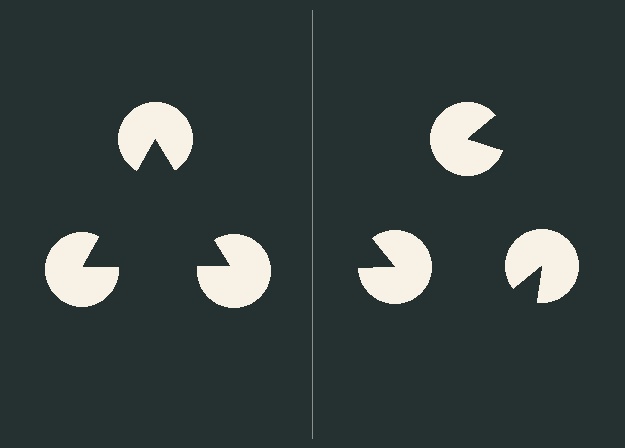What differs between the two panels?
The pac-man discs are positioned identically on both sides; only the wedge orientations differ. On the left they align to a triangle; on the right they are misaligned.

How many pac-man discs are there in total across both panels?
6 — 3 on each side.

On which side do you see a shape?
An illusory triangle appears on the left side. On the right side the wedge cuts are rotated, so no coherent shape forms.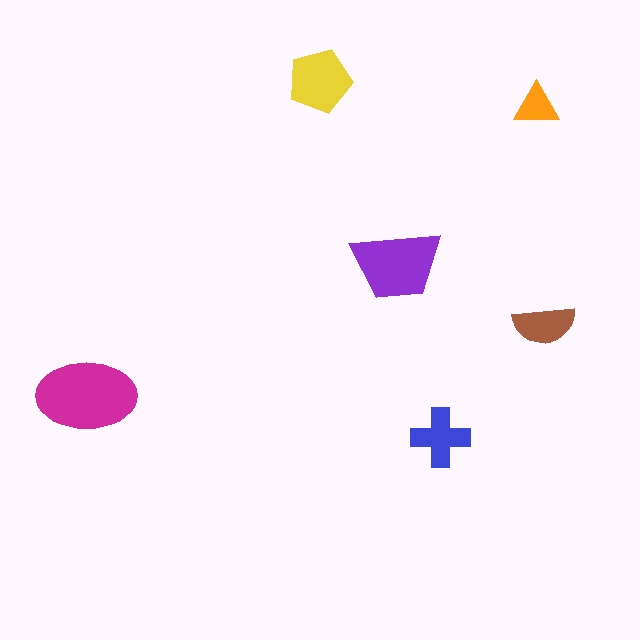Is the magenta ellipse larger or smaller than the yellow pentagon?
Larger.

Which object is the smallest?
The orange triangle.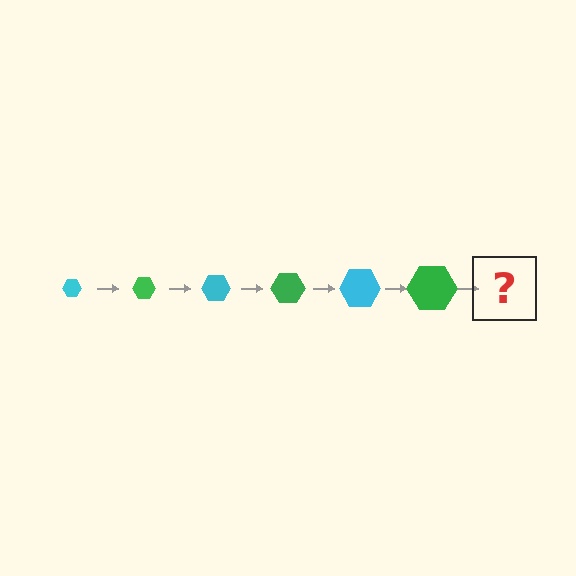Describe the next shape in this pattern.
It should be a cyan hexagon, larger than the previous one.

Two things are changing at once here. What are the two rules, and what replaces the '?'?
The two rules are that the hexagon grows larger each step and the color cycles through cyan and green. The '?' should be a cyan hexagon, larger than the previous one.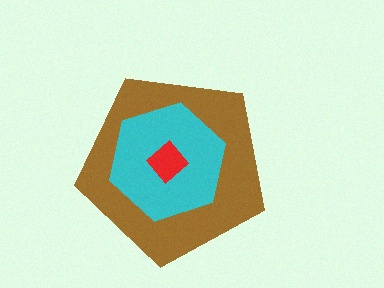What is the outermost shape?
The brown pentagon.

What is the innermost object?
The red diamond.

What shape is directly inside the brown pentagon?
The cyan hexagon.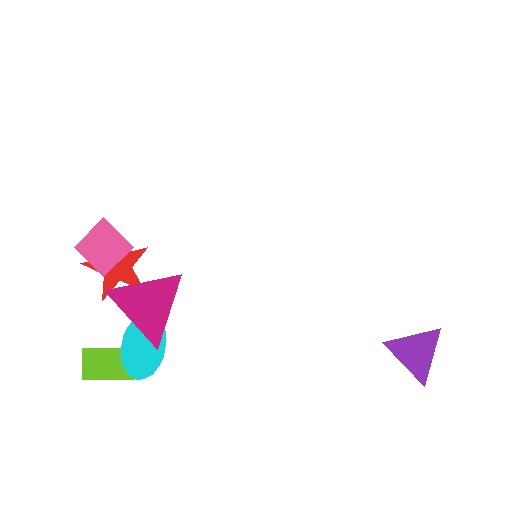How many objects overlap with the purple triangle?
0 objects overlap with the purple triangle.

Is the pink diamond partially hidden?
No, no other shape covers it.